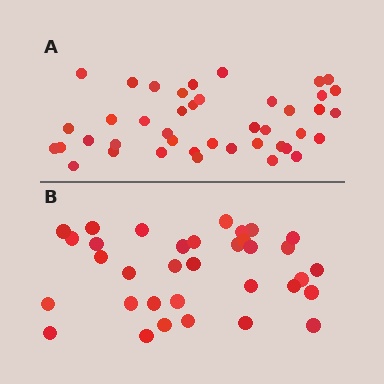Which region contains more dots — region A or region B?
Region A (the top region) has more dots.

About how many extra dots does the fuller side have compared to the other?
Region A has roughly 8 or so more dots than region B.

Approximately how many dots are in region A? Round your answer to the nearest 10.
About 40 dots. (The exact count is 42, which rounds to 40.)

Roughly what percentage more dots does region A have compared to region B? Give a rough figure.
About 25% more.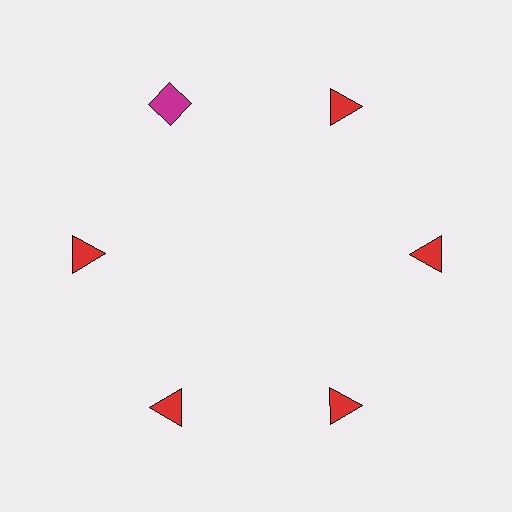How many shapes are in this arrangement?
There are 6 shapes arranged in a ring pattern.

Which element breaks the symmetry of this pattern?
The magenta diamond at roughly the 11 o'clock position breaks the symmetry. All other shapes are red triangles.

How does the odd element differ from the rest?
It differs in both color (magenta instead of red) and shape (diamond instead of triangle).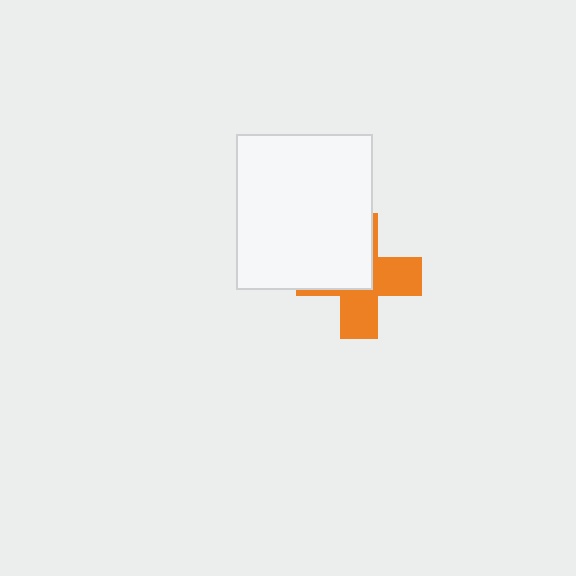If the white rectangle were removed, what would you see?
You would see the complete orange cross.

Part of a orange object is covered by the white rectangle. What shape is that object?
It is a cross.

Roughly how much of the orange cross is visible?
About half of it is visible (roughly 51%).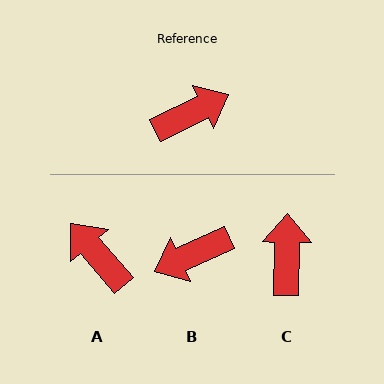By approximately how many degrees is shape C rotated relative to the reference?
Approximately 63 degrees counter-clockwise.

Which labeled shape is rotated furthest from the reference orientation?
B, about 178 degrees away.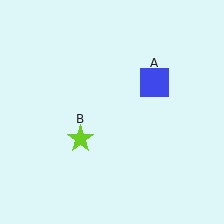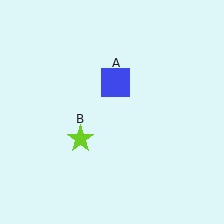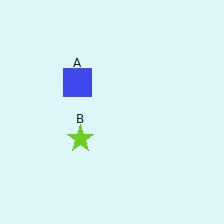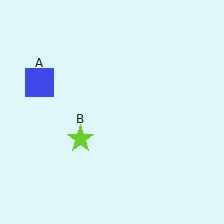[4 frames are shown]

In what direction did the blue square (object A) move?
The blue square (object A) moved left.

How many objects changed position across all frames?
1 object changed position: blue square (object A).